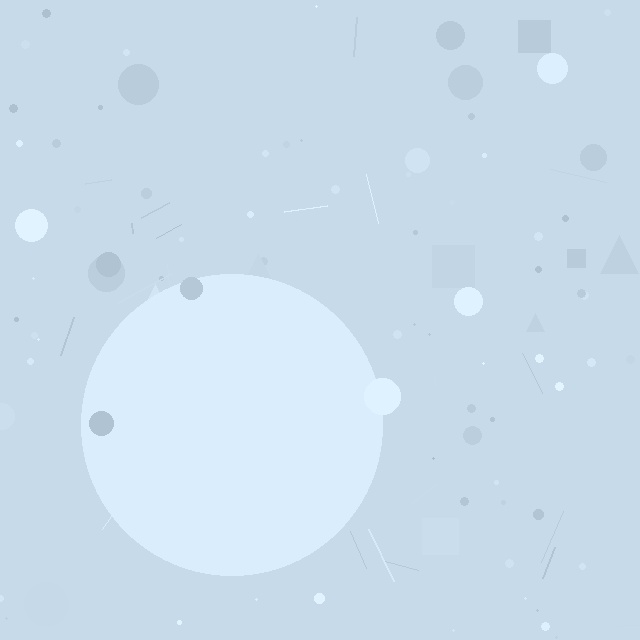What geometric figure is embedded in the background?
A circle is embedded in the background.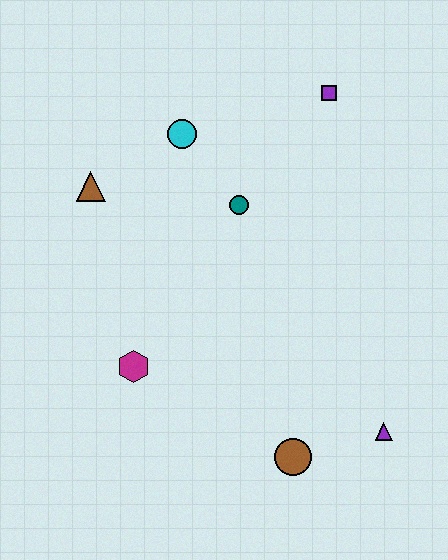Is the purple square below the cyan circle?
No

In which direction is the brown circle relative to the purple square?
The brown circle is below the purple square.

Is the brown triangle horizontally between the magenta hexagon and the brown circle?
No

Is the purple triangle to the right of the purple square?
Yes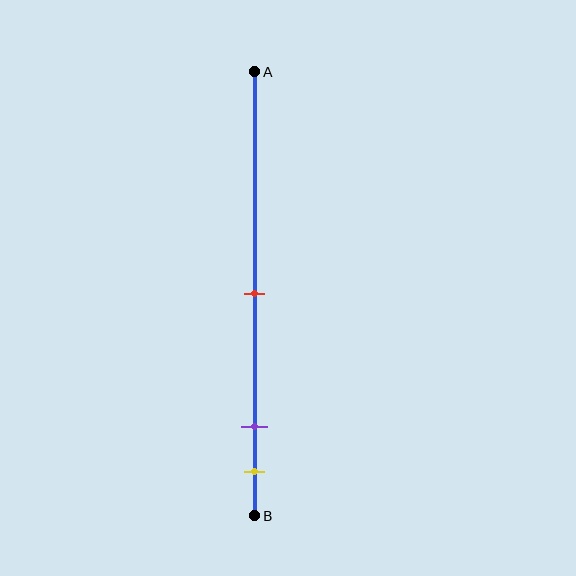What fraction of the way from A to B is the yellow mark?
The yellow mark is approximately 90% (0.9) of the way from A to B.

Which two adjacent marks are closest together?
The purple and yellow marks are the closest adjacent pair.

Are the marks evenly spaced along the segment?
No, the marks are not evenly spaced.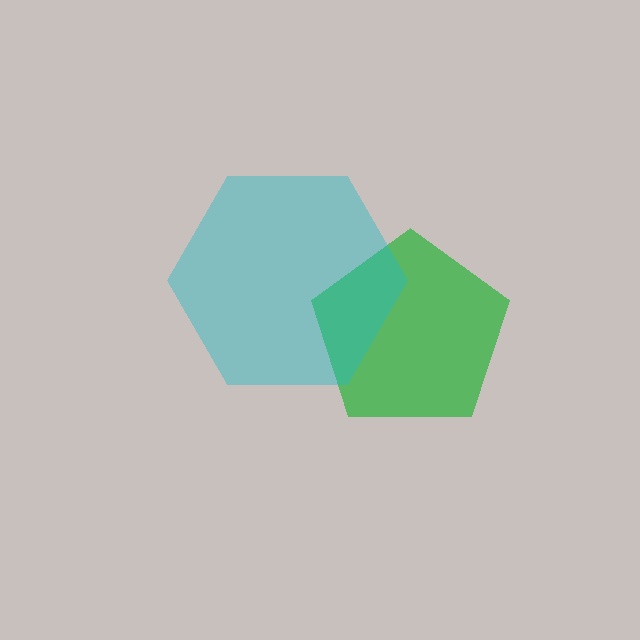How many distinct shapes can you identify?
There are 2 distinct shapes: a green pentagon, a cyan hexagon.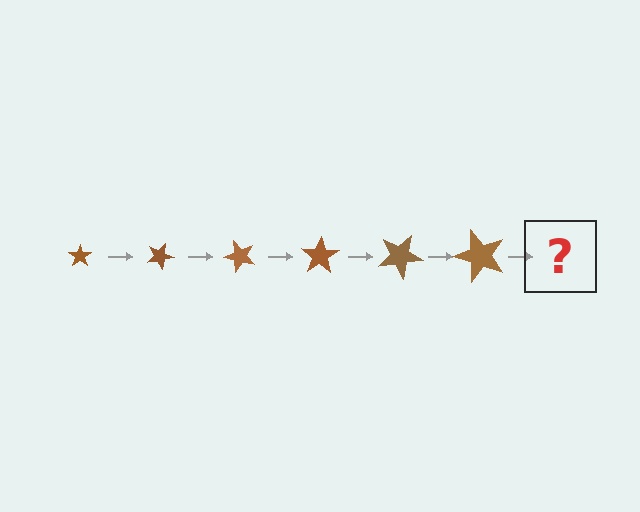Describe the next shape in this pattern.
It should be a star, larger than the previous one and rotated 150 degrees from the start.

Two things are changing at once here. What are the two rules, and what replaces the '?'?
The two rules are that the star grows larger each step and it rotates 25 degrees each step. The '?' should be a star, larger than the previous one and rotated 150 degrees from the start.